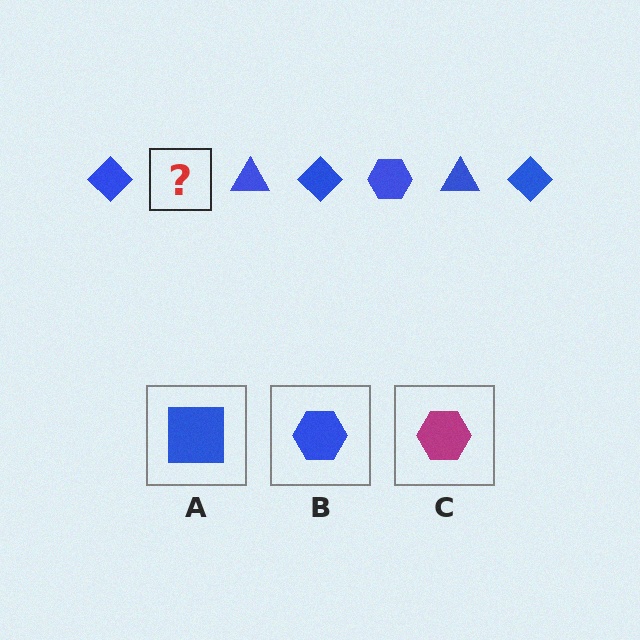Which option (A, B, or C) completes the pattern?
B.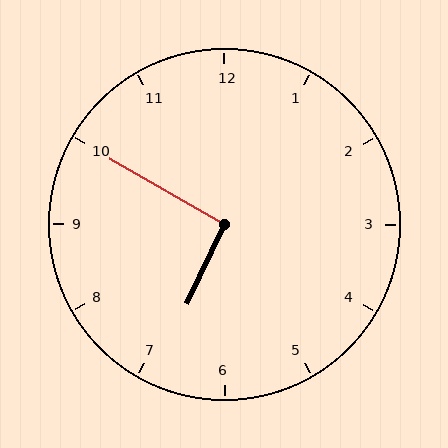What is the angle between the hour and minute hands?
Approximately 95 degrees.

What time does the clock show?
6:50.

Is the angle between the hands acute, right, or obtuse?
It is right.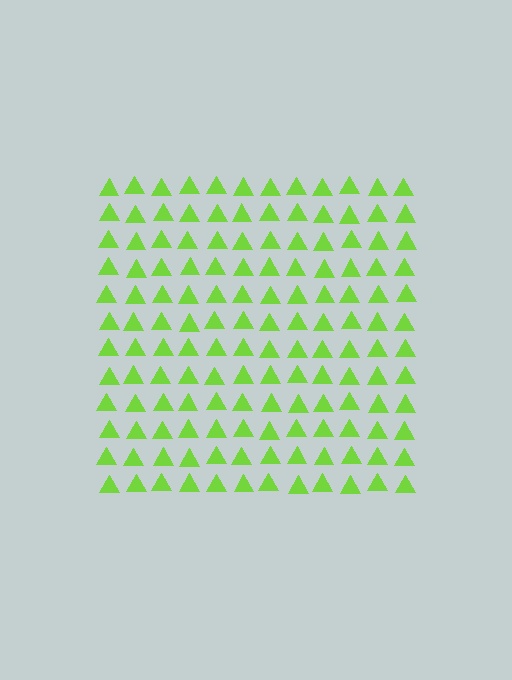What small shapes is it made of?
It is made of small triangles.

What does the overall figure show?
The overall figure shows a square.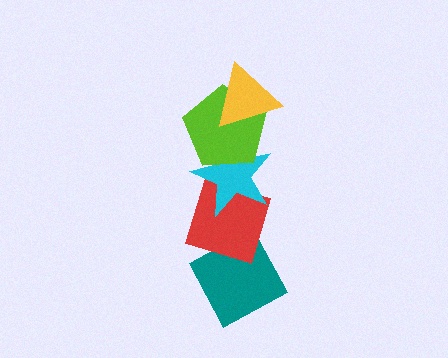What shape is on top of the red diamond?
The cyan star is on top of the red diamond.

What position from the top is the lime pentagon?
The lime pentagon is 2nd from the top.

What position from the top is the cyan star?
The cyan star is 3rd from the top.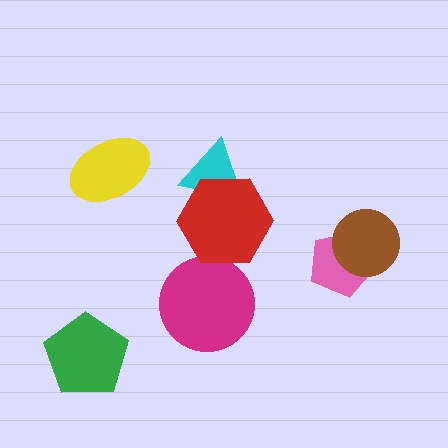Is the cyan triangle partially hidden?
Yes, it is partially covered by another shape.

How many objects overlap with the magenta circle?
1 object overlaps with the magenta circle.